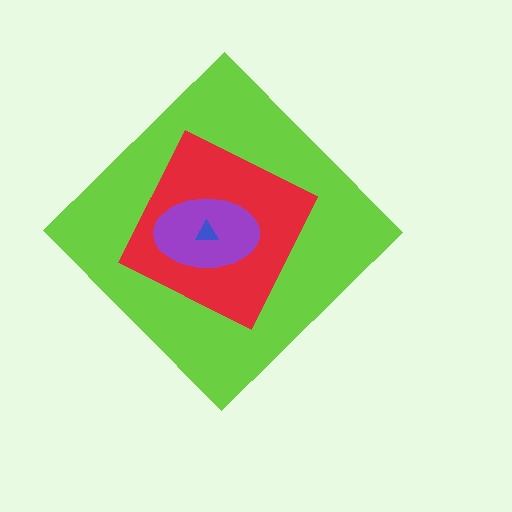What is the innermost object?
The blue triangle.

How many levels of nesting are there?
4.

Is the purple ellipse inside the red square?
Yes.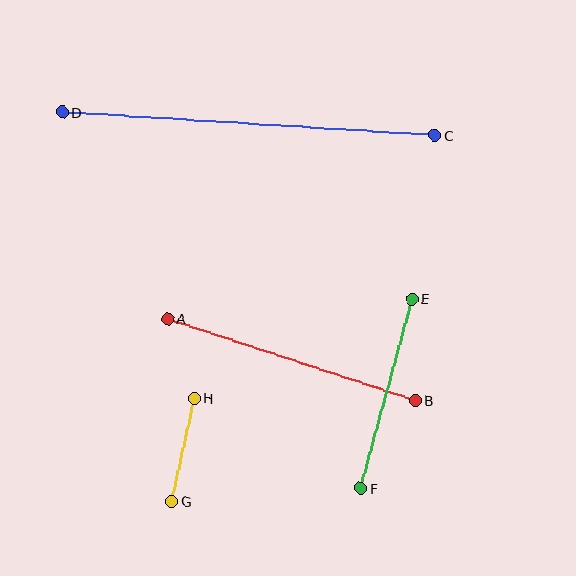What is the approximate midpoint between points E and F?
The midpoint is at approximately (386, 394) pixels.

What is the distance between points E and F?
The distance is approximately 196 pixels.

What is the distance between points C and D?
The distance is approximately 373 pixels.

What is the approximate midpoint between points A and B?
The midpoint is at approximately (292, 359) pixels.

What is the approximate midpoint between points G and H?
The midpoint is at approximately (183, 450) pixels.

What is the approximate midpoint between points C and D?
The midpoint is at approximately (248, 124) pixels.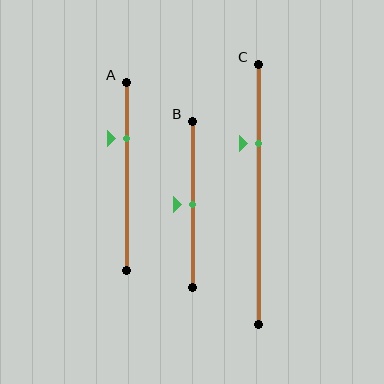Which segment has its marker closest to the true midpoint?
Segment B has its marker closest to the true midpoint.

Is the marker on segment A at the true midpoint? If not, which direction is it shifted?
No, the marker on segment A is shifted upward by about 20% of the segment length.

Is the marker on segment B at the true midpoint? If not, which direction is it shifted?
Yes, the marker on segment B is at the true midpoint.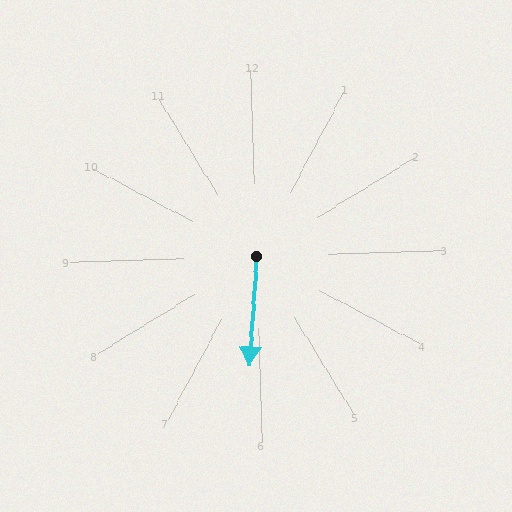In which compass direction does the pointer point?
South.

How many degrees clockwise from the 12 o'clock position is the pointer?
Approximately 186 degrees.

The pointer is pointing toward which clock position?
Roughly 6 o'clock.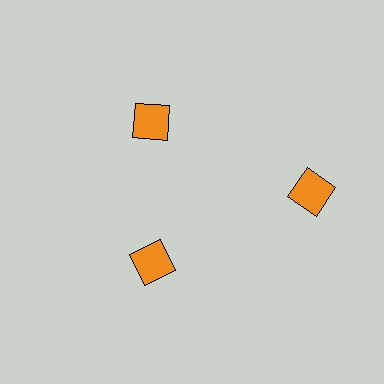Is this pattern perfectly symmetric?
No. The 3 orange diamonds are arranged in a ring, but one element near the 3 o'clock position is pushed outward from the center, breaking the 3-fold rotational symmetry.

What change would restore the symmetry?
The symmetry would be restored by moving it inward, back onto the ring so that all 3 diamonds sit at equal angles and equal distance from the center.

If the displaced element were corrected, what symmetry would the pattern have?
It would have 3-fold rotational symmetry — the pattern would map onto itself every 120 degrees.